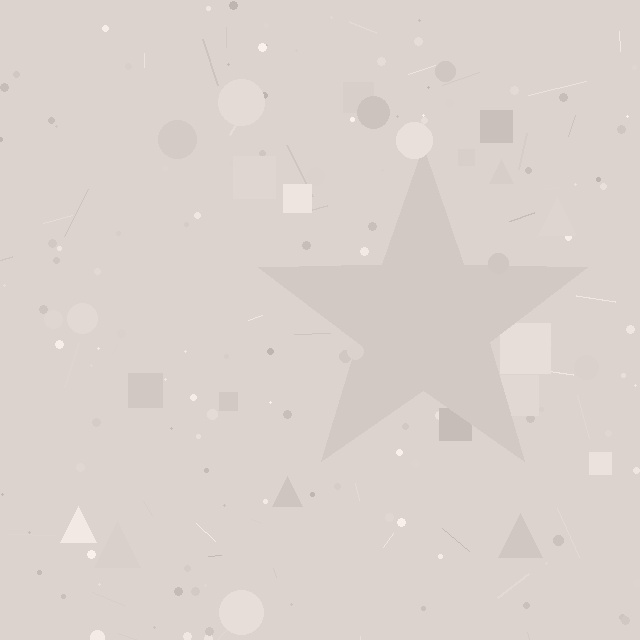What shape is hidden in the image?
A star is hidden in the image.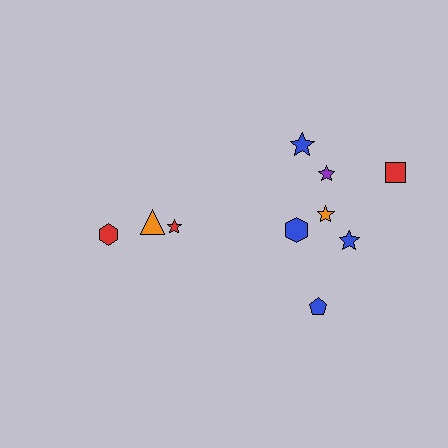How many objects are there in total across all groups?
There are 10 objects.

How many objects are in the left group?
There are 3 objects.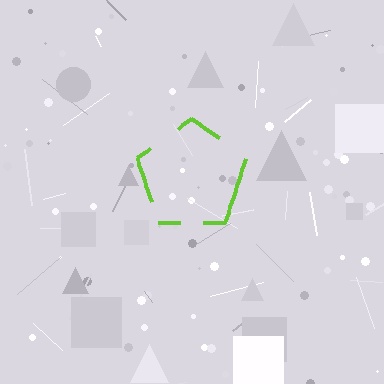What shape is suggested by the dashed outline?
The dashed outline suggests a pentagon.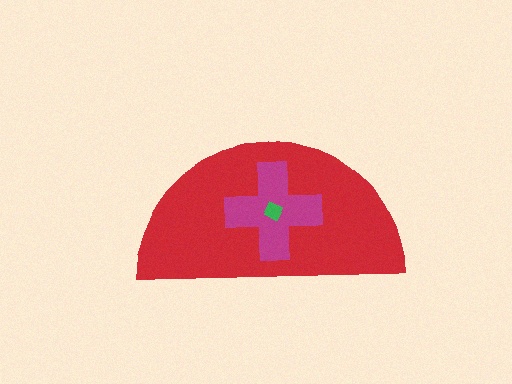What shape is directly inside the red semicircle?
The magenta cross.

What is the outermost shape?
The red semicircle.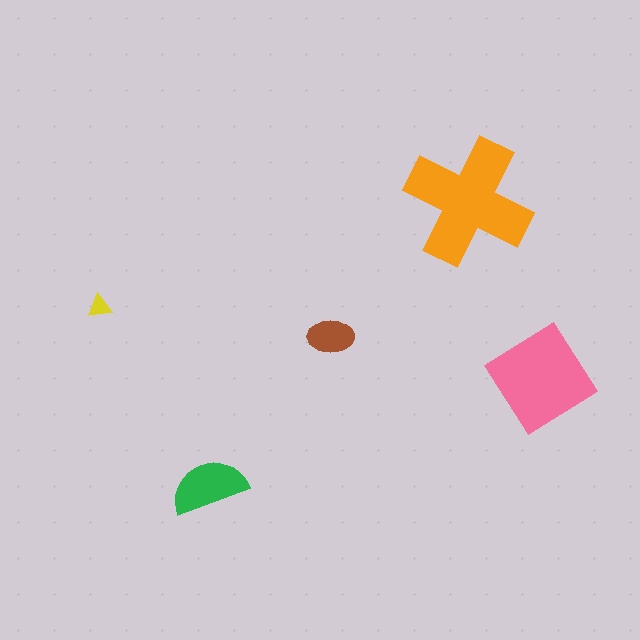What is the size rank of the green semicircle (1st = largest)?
3rd.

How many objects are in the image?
There are 5 objects in the image.